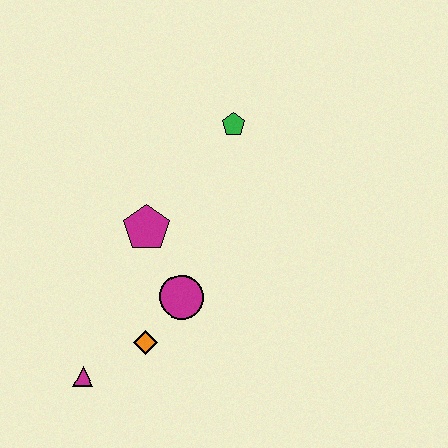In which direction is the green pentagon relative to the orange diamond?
The green pentagon is above the orange diamond.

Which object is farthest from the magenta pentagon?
The magenta triangle is farthest from the magenta pentagon.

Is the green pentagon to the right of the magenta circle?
Yes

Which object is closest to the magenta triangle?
The orange diamond is closest to the magenta triangle.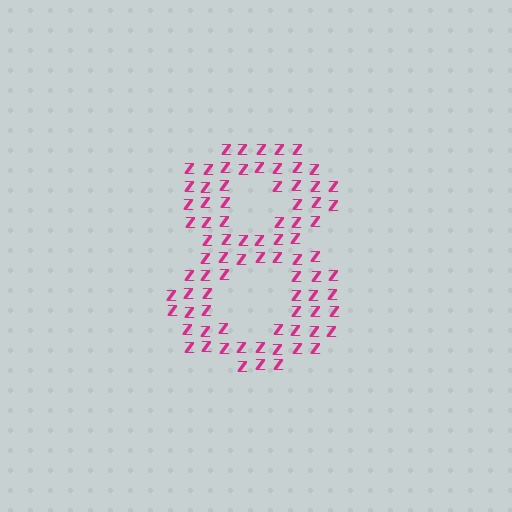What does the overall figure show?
The overall figure shows the digit 8.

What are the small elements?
The small elements are letter Z's.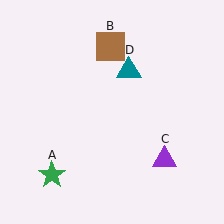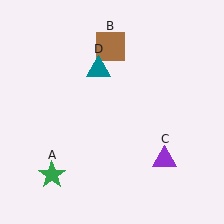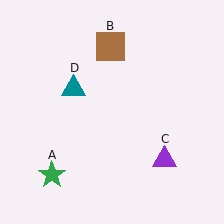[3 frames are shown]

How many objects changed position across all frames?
1 object changed position: teal triangle (object D).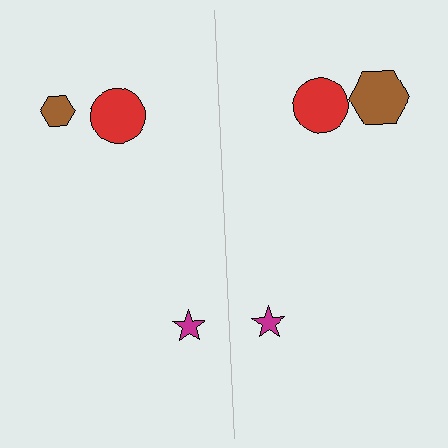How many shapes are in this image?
There are 6 shapes in this image.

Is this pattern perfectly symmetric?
No, the pattern is not perfectly symmetric. The brown hexagon on the right side has a different size than its mirror counterpart.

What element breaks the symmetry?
The brown hexagon on the right side has a different size than its mirror counterpart.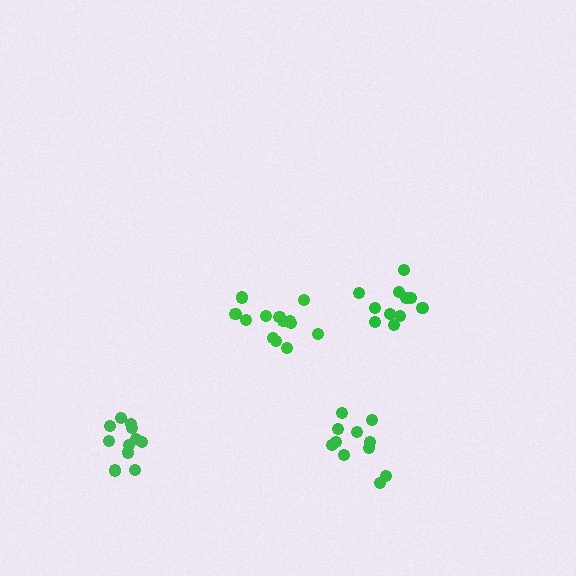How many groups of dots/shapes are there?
There are 4 groups.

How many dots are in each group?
Group 1: 13 dots, Group 2: 11 dots, Group 3: 11 dots, Group 4: 11 dots (46 total).